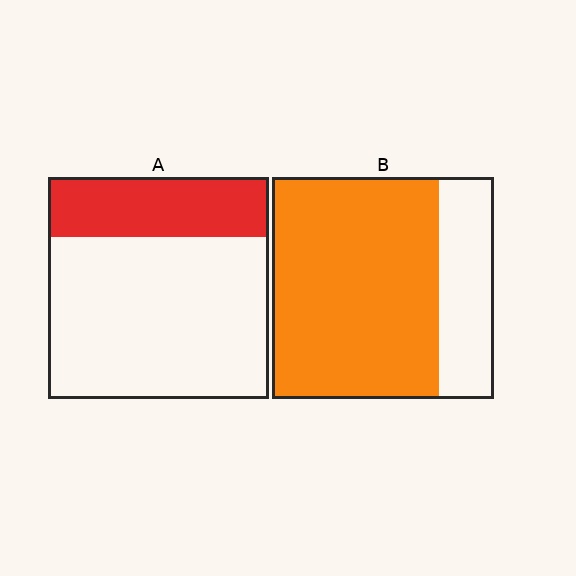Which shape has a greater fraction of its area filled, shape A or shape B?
Shape B.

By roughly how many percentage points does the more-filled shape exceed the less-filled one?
By roughly 50 percentage points (B over A).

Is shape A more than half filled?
No.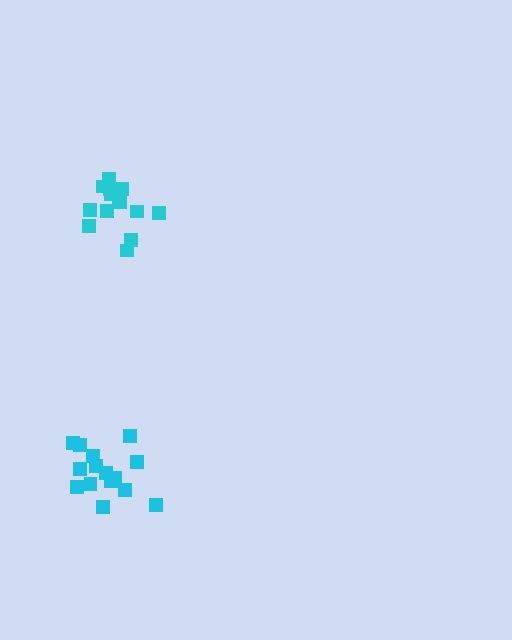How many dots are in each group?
Group 1: 16 dots, Group 2: 15 dots (31 total).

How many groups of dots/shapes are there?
There are 2 groups.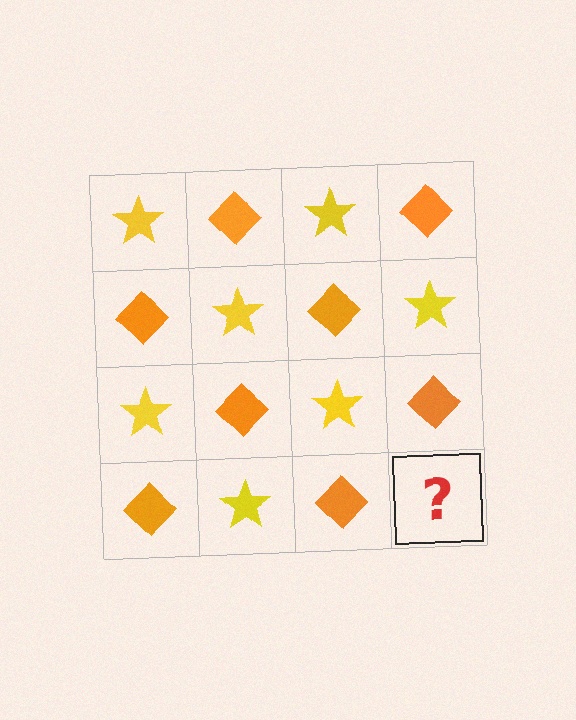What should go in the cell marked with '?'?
The missing cell should contain a yellow star.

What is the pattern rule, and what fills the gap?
The rule is that it alternates yellow star and orange diamond in a checkerboard pattern. The gap should be filled with a yellow star.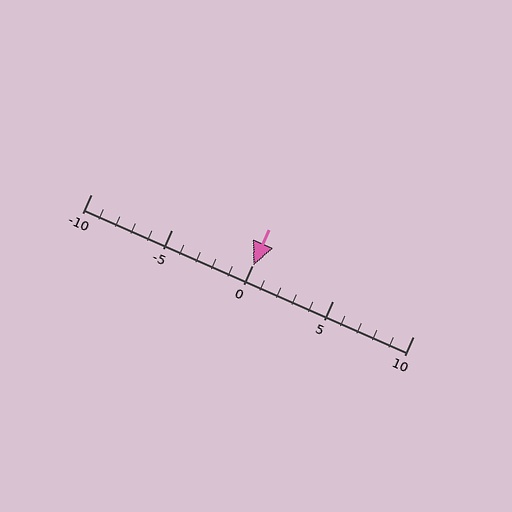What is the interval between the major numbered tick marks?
The major tick marks are spaced 5 units apart.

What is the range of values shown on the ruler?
The ruler shows values from -10 to 10.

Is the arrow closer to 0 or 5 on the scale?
The arrow is closer to 0.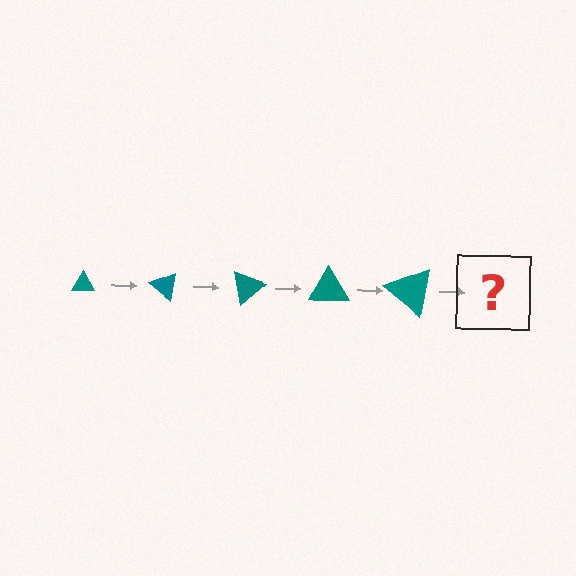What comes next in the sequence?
The next element should be a triangle, larger than the previous one and rotated 200 degrees from the start.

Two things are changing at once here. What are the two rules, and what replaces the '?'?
The two rules are that the triangle grows larger each step and it rotates 40 degrees each step. The '?' should be a triangle, larger than the previous one and rotated 200 degrees from the start.